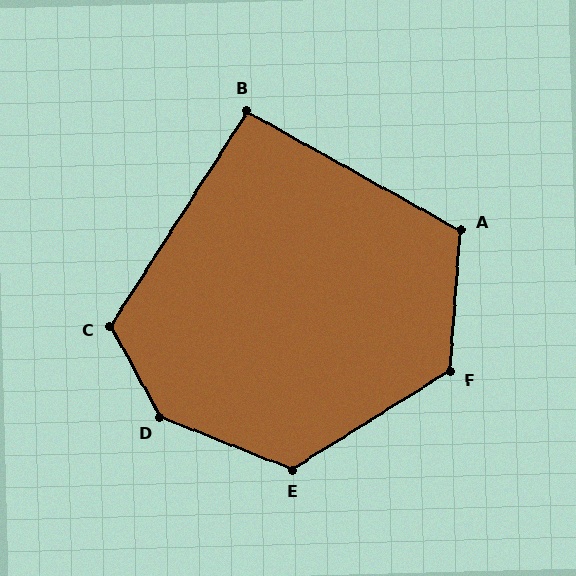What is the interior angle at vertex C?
Approximately 119 degrees (obtuse).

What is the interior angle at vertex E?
Approximately 126 degrees (obtuse).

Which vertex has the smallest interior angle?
B, at approximately 93 degrees.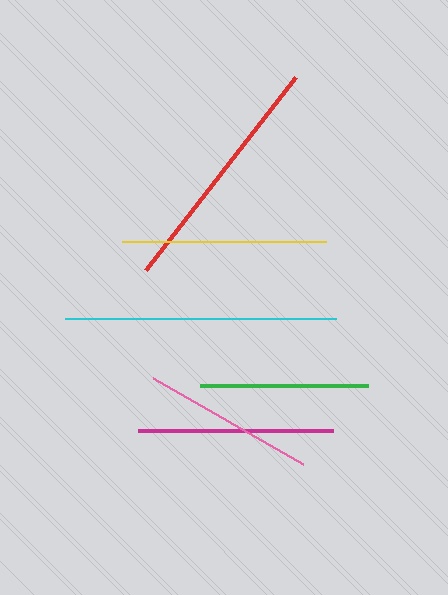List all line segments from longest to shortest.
From longest to shortest: cyan, red, yellow, magenta, pink, green.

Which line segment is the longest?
The cyan line is the longest at approximately 271 pixels.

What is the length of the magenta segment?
The magenta segment is approximately 195 pixels long.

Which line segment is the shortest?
The green line is the shortest at approximately 168 pixels.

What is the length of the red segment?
The red segment is approximately 244 pixels long.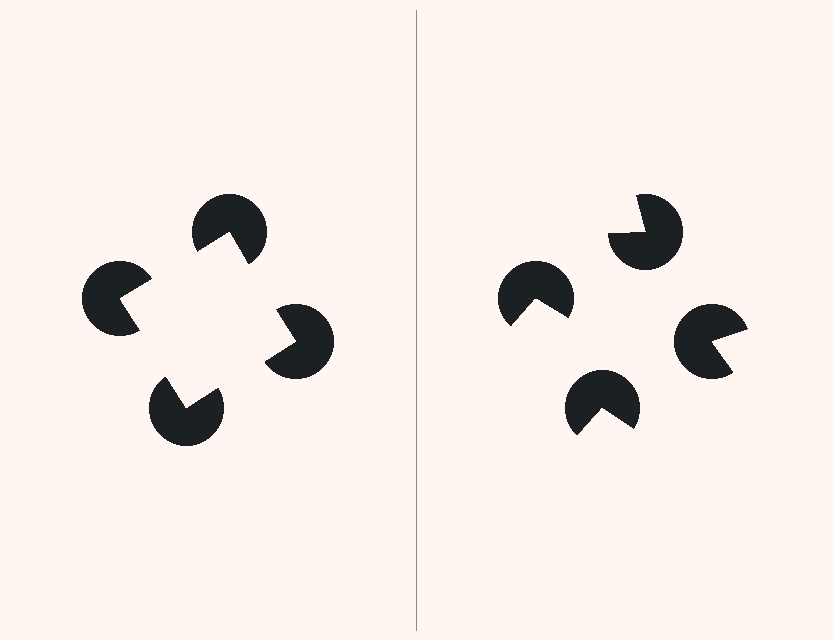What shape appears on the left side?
An illusory square.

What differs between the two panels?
The pac-man discs are positioned identically on both sides; only the wedge orientations differ. On the left they align to a square; on the right they are misaligned.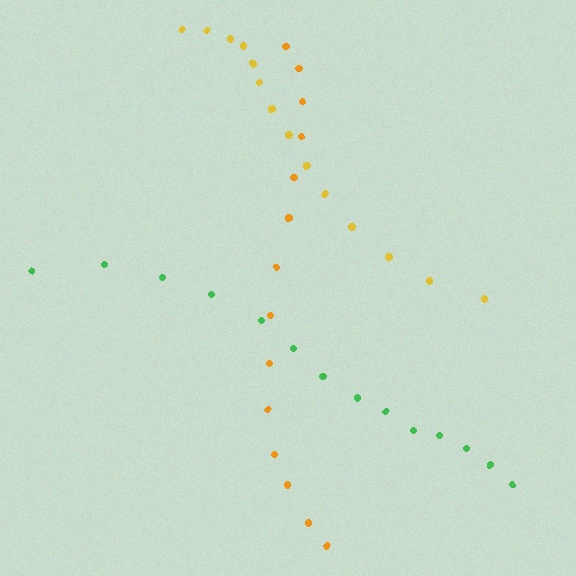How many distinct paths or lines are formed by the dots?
There are 3 distinct paths.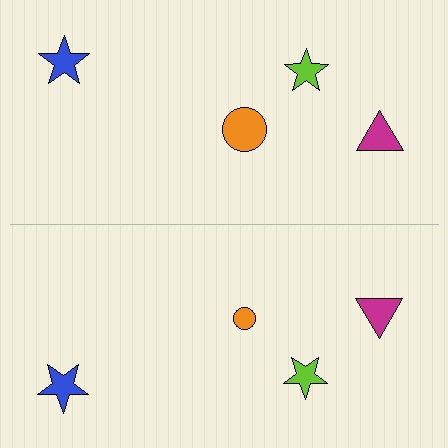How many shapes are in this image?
There are 8 shapes in this image.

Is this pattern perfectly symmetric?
No, the pattern is not perfectly symmetric. The orange circle on the bottom side has a different size than its mirror counterpart.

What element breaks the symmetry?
The orange circle on the bottom side has a different size than its mirror counterpart.